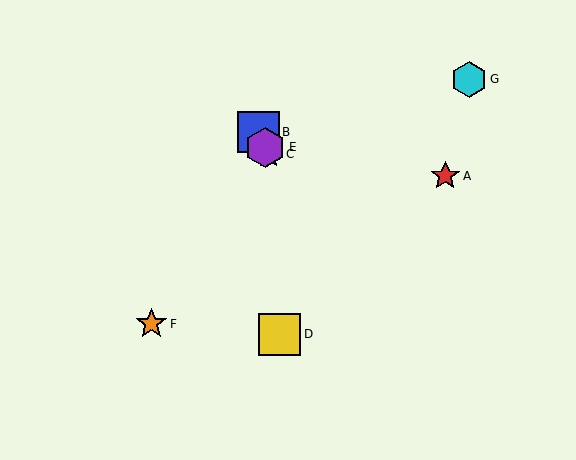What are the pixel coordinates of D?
Object D is at (280, 334).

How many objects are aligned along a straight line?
3 objects (B, C, E) are aligned along a straight line.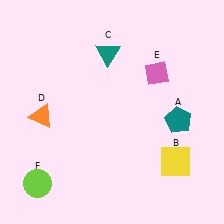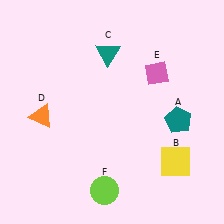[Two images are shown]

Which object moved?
The lime circle (F) moved right.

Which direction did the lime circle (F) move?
The lime circle (F) moved right.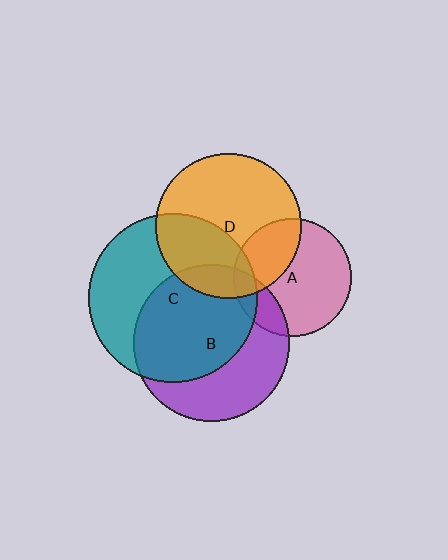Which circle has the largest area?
Circle C (teal).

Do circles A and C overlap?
Yes.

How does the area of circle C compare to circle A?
Approximately 2.1 times.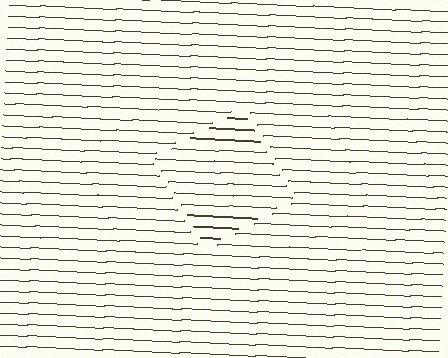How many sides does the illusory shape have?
4 sides — the line-ends trace a square.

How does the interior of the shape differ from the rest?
The interior of the shape contains the same grating, shifted by half a period — the contour is defined by the phase discontinuity where line-ends from the inner and outer gratings abut.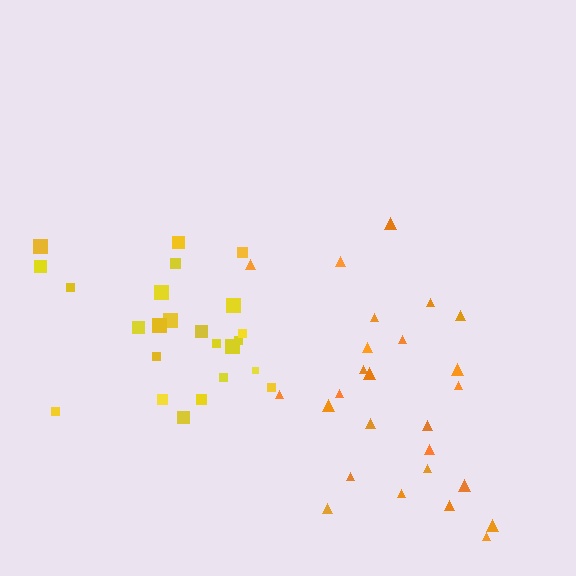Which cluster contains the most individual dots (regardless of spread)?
Orange (26).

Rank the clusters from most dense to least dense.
yellow, orange.